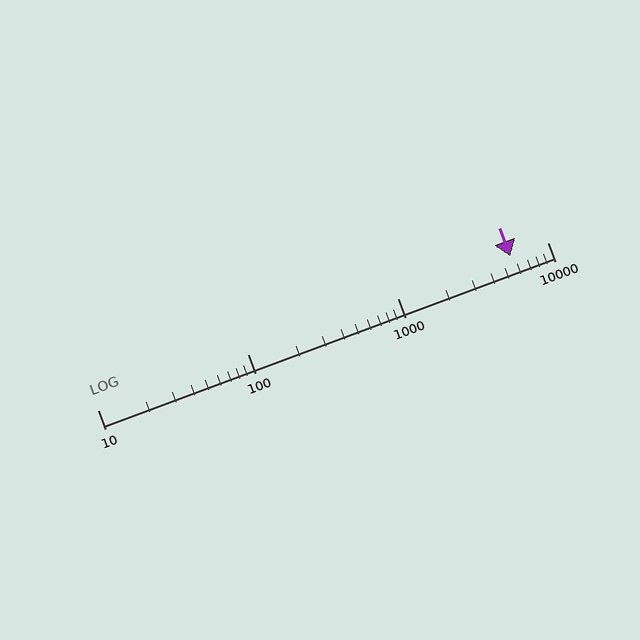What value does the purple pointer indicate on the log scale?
The pointer indicates approximately 5700.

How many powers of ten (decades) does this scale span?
The scale spans 3 decades, from 10 to 10000.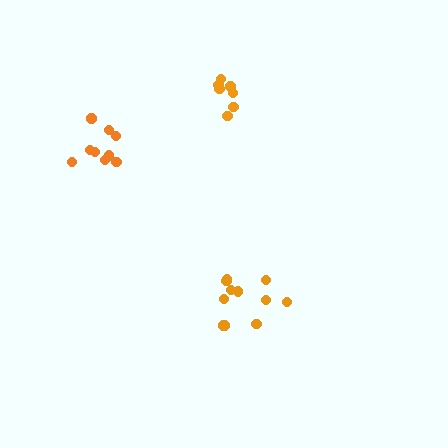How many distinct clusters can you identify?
There are 3 distinct clusters.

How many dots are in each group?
Group 1: 11 dots, Group 2: 7 dots, Group 3: 9 dots (27 total).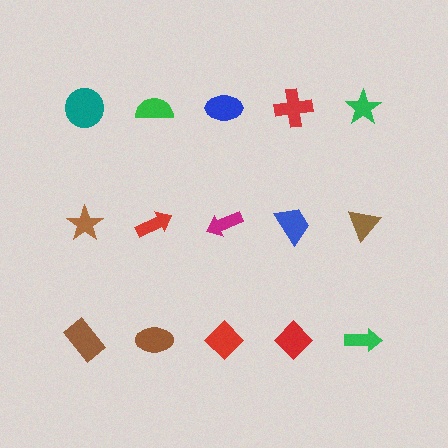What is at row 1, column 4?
A red cross.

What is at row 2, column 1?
A brown star.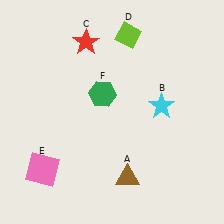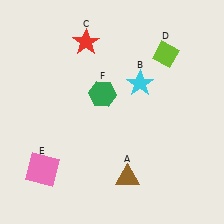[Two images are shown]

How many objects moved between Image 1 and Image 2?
2 objects moved between the two images.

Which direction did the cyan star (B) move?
The cyan star (B) moved up.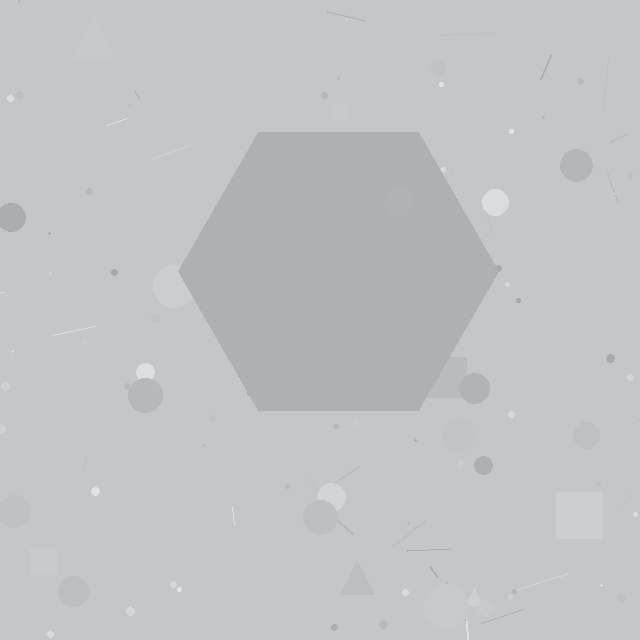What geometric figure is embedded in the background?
A hexagon is embedded in the background.